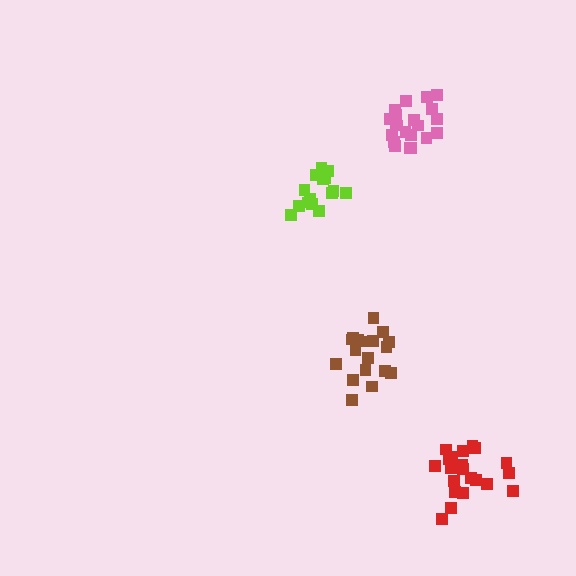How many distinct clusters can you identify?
There are 4 distinct clusters.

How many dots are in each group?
Group 1: 15 dots, Group 2: 21 dots, Group 3: 21 dots, Group 4: 18 dots (75 total).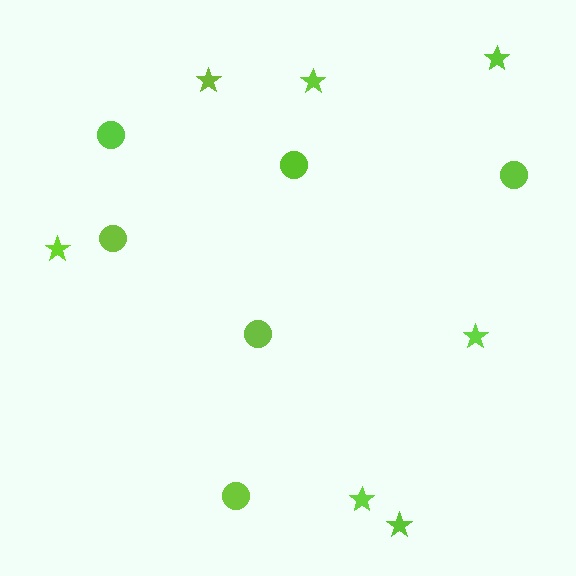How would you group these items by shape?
There are 2 groups: one group of stars (7) and one group of circles (6).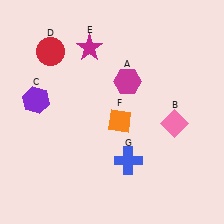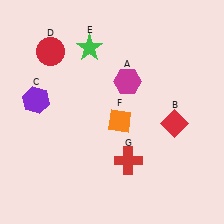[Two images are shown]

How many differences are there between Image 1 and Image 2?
There are 3 differences between the two images.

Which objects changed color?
B changed from pink to red. E changed from magenta to green. G changed from blue to red.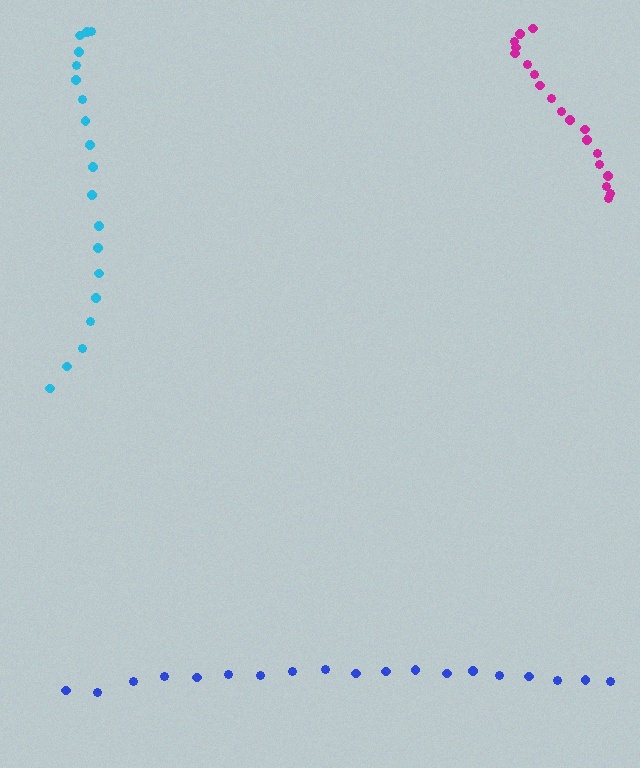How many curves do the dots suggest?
There are 3 distinct paths.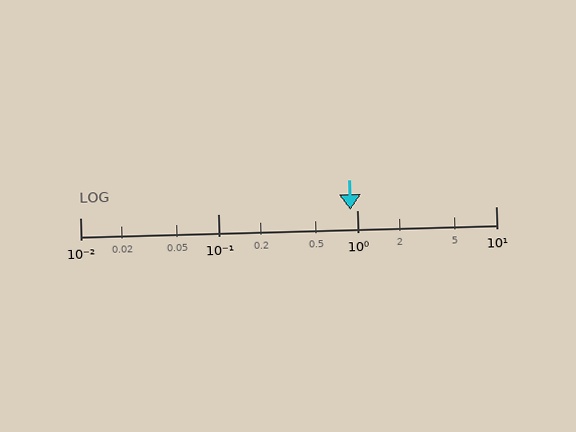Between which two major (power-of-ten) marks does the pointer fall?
The pointer is between 0.1 and 1.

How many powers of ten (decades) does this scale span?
The scale spans 3 decades, from 0.01 to 10.